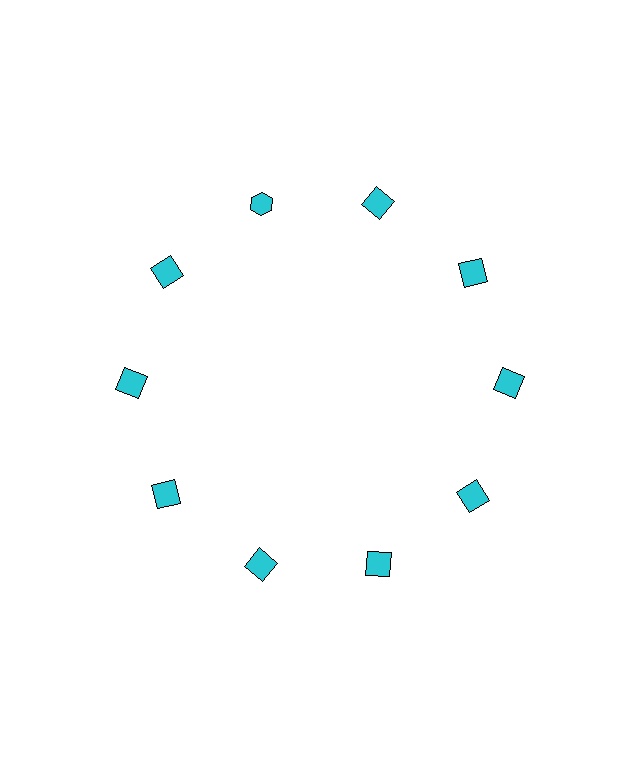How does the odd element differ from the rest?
It has a different shape: hexagon instead of square.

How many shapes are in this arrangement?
There are 10 shapes arranged in a ring pattern.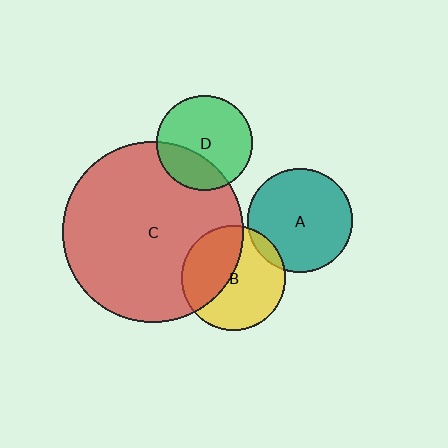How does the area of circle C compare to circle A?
Approximately 3.0 times.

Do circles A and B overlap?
Yes.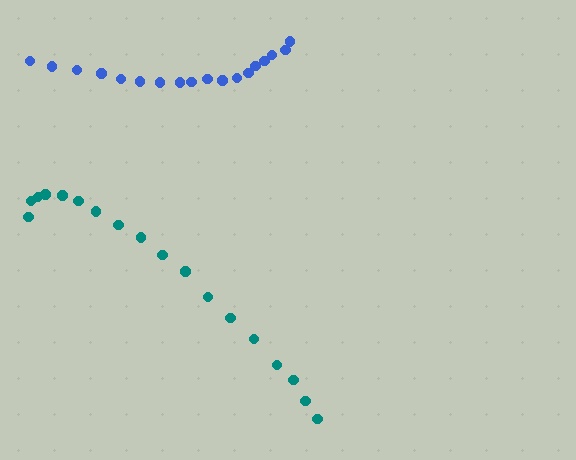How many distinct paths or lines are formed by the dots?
There are 2 distinct paths.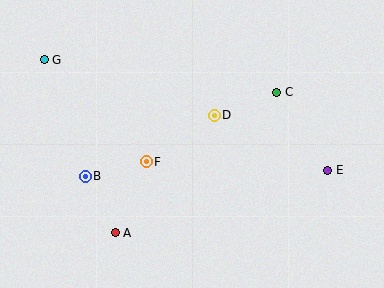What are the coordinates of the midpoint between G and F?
The midpoint between G and F is at (95, 111).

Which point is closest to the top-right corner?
Point C is closest to the top-right corner.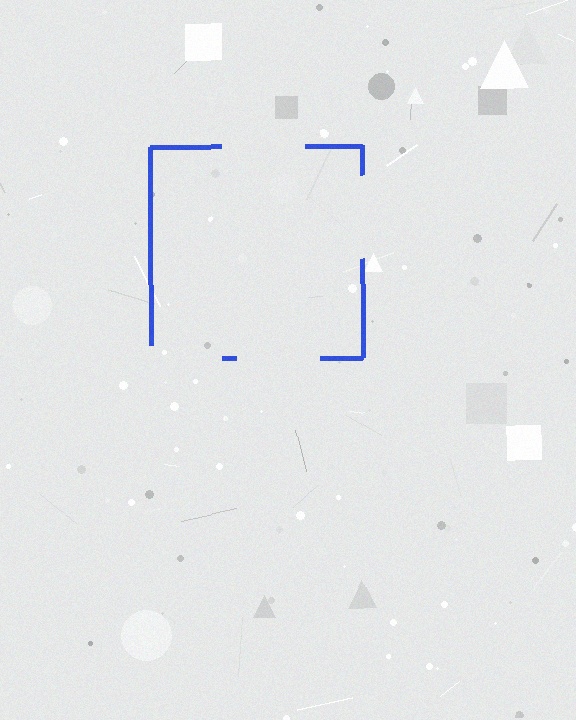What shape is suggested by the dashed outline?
The dashed outline suggests a square.